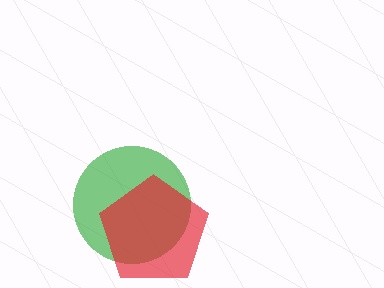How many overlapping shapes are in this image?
There are 2 overlapping shapes in the image.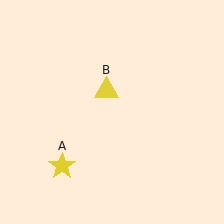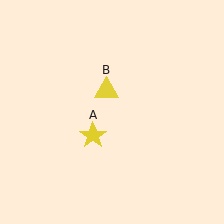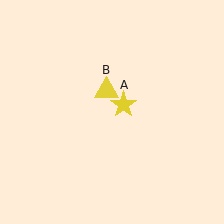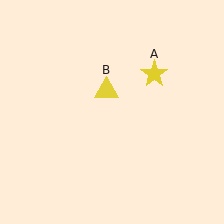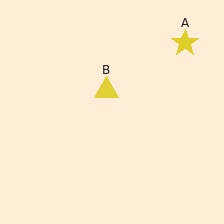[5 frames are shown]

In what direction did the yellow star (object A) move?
The yellow star (object A) moved up and to the right.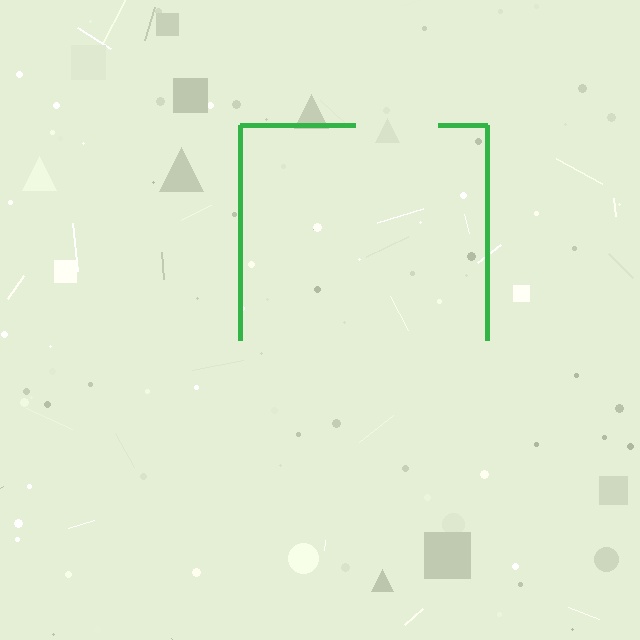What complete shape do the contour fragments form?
The contour fragments form a square.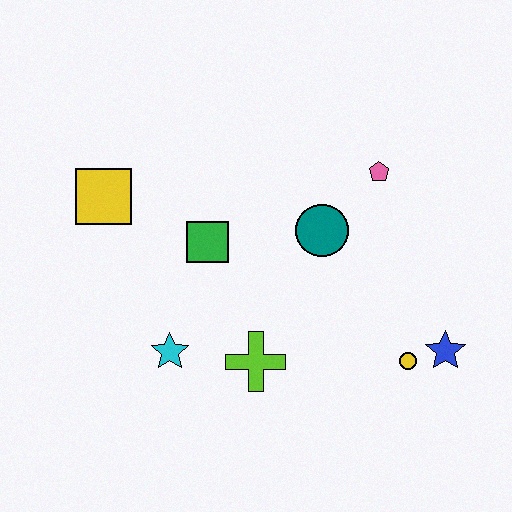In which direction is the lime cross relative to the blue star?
The lime cross is to the left of the blue star.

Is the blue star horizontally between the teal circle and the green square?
No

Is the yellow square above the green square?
Yes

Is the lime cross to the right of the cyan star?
Yes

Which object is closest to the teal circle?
The pink pentagon is closest to the teal circle.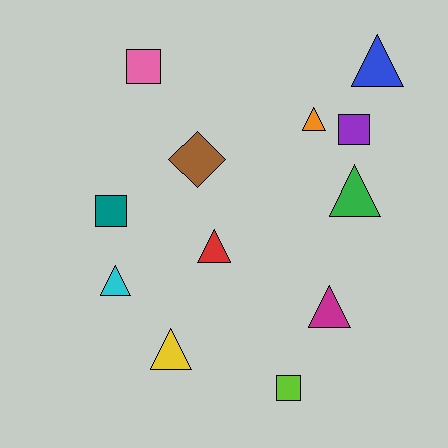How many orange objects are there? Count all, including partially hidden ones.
There is 1 orange object.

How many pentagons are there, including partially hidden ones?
There are no pentagons.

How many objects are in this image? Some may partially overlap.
There are 12 objects.